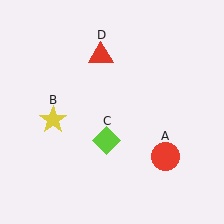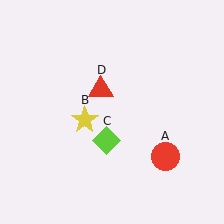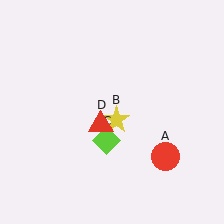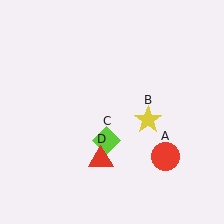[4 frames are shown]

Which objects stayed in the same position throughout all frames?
Red circle (object A) and lime diamond (object C) remained stationary.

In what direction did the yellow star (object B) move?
The yellow star (object B) moved right.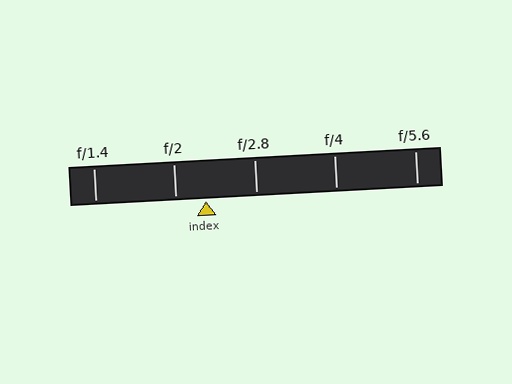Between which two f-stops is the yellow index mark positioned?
The index mark is between f/2 and f/2.8.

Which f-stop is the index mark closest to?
The index mark is closest to f/2.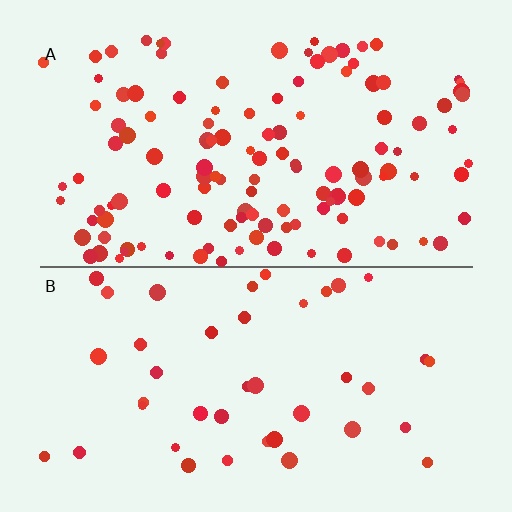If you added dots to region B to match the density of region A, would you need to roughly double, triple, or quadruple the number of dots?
Approximately triple.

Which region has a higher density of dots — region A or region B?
A (the top).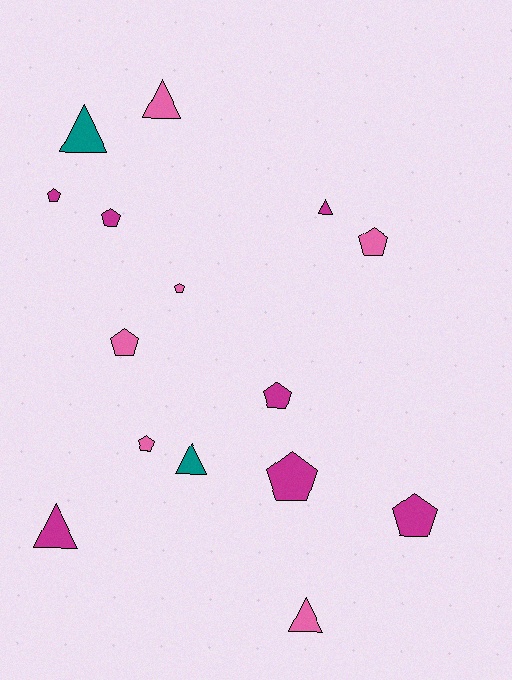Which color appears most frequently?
Magenta, with 7 objects.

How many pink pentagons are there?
There are 4 pink pentagons.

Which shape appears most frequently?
Pentagon, with 9 objects.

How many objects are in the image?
There are 15 objects.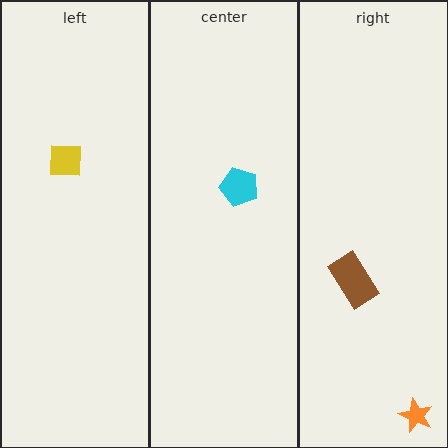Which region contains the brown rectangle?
The right region.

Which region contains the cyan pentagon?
The center region.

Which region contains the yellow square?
The left region.